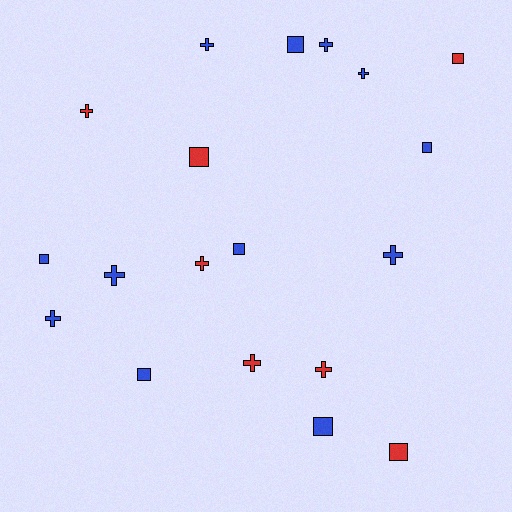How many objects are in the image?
There are 19 objects.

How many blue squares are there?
There are 6 blue squares.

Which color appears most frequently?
Blue, with 12 objects.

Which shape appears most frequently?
Cross, with 10 objects.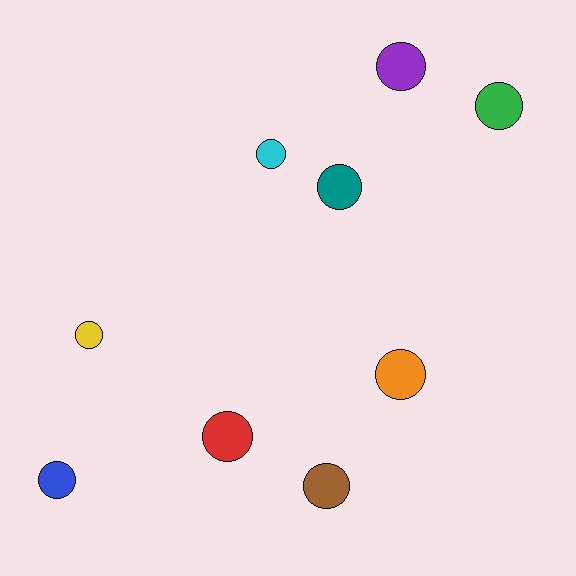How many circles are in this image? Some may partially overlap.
There are 9 circles.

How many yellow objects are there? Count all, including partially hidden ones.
There is 1 yellow object.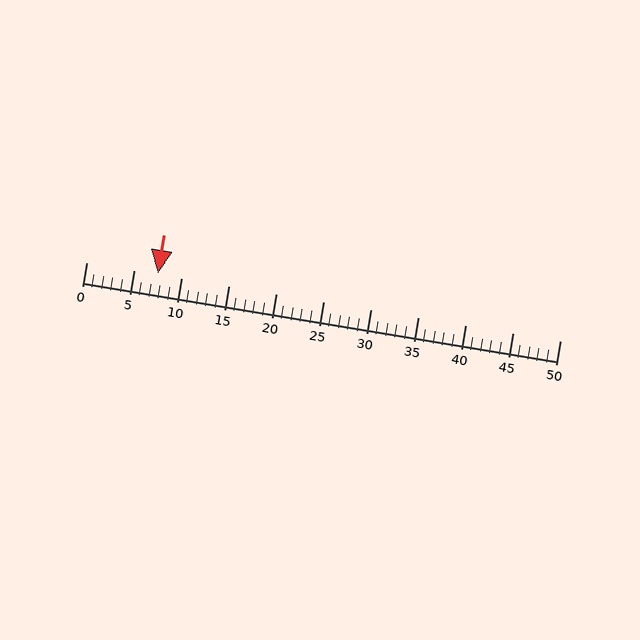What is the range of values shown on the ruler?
The ruler shows values from 0 to 50.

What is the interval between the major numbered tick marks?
The major tick marks are spaced 5 units apart.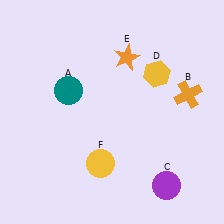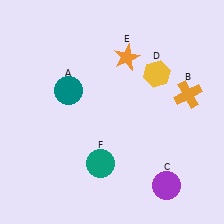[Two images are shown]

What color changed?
The circle (F) changed from yellow in Image 1 to teal in Image 2.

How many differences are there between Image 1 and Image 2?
There is 1 difference between the two images.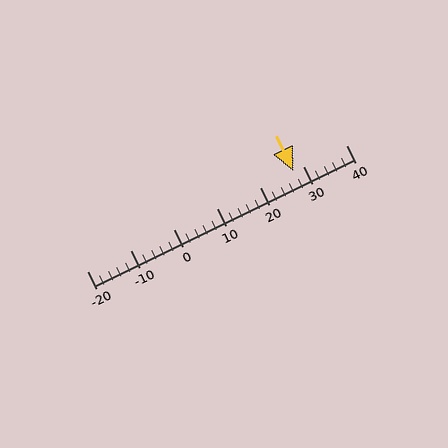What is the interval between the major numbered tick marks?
The major tick marks are spaced 10 units apart.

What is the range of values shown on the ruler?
The ruler shows values from -20 to 40.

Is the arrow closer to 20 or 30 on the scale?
The arrow is closer to 30.